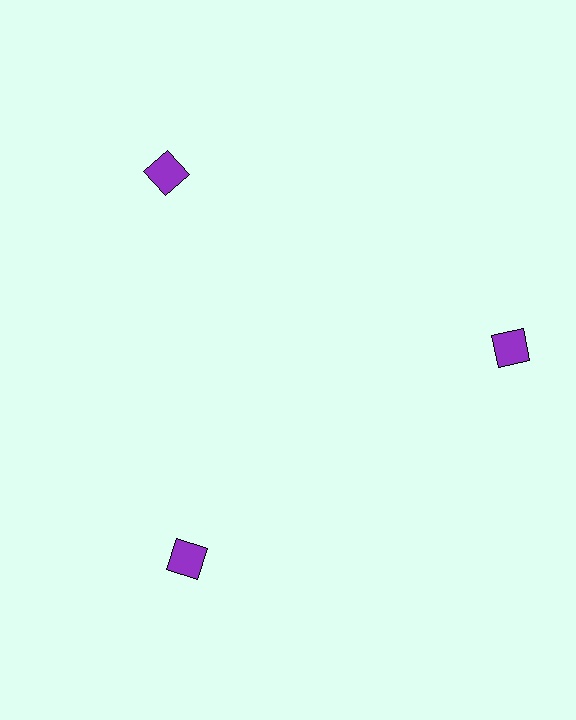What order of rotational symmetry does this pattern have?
This pattern has 3-fold rotational symmetry.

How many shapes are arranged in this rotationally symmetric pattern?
There are 3 shapes, arranged in 3 groups of 1.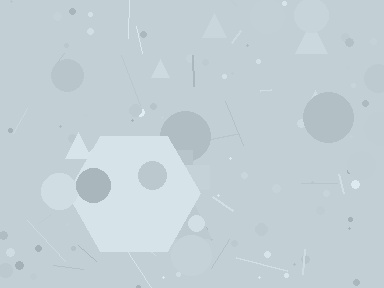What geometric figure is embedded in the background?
A hexagon is embedded in the background.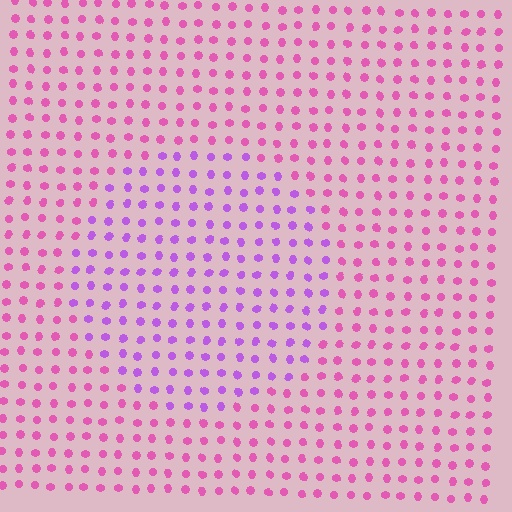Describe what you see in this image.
The image is filled with small pink elements in a uniform arrangement. A circle-shaped region is visible where the elements are tinted to a slightly different hue, forming a subtle color boundary.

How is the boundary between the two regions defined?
The boundary is defined purely by a slight shift in hue (about 38 degrees). Spacing, size, and orientation are identical on both sides.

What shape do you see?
I see a circle.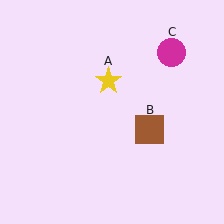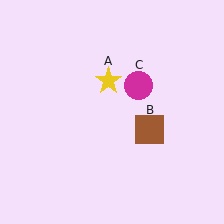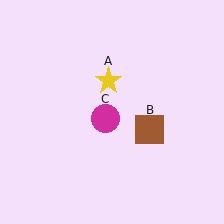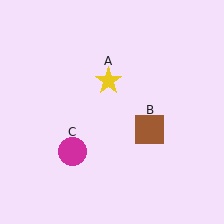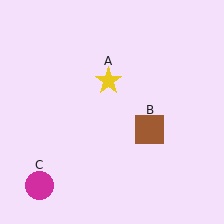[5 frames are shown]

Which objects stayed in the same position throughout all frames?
Yellow star (object A) and brown square (object B) remained stationary.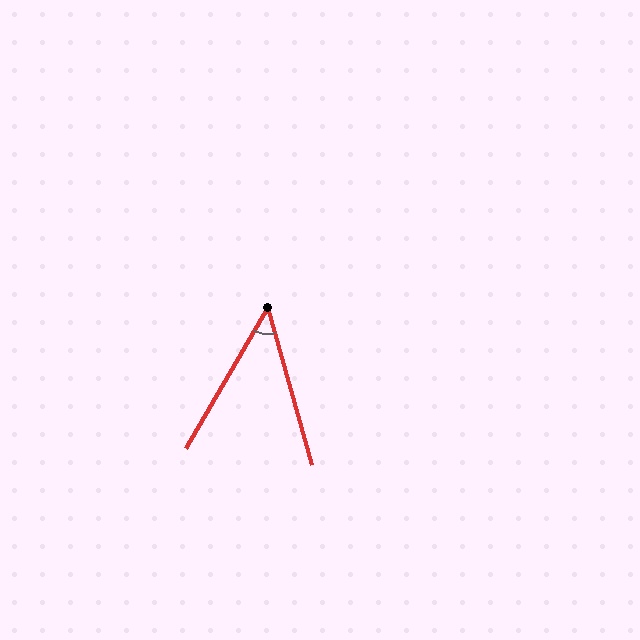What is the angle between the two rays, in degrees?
Approximately 46 degrees.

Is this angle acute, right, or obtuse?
It is acute.